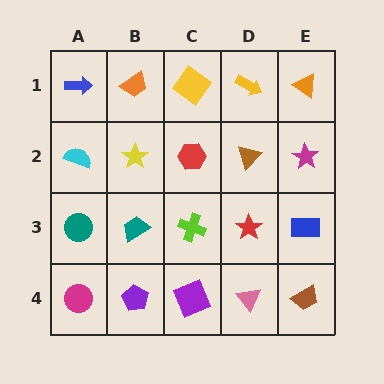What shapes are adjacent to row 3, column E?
A magenta star (row 2, column E), a brown trapezoid (row 4, column E), a red star (row 3, column D).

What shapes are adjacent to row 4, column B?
A teal trapezoid (row 3, column B), a magenta circle (row 4, column A), a purple square (row 4, column C).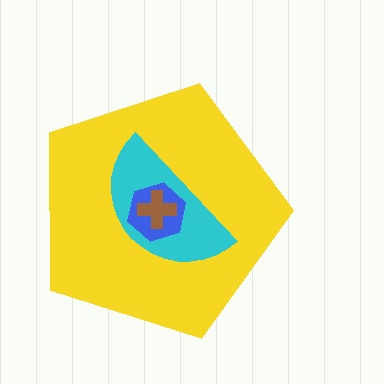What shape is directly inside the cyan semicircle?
The blue hexagon.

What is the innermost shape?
The brown cross.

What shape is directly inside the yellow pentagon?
The cyan semicircle.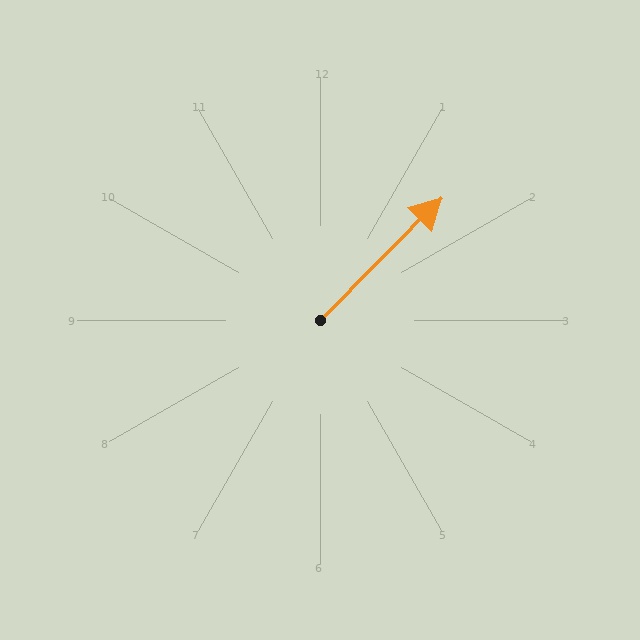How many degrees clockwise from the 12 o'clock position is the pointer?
Approximately 45 degrees.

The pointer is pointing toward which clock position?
Roughly 1 o'clock.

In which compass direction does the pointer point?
Northeast.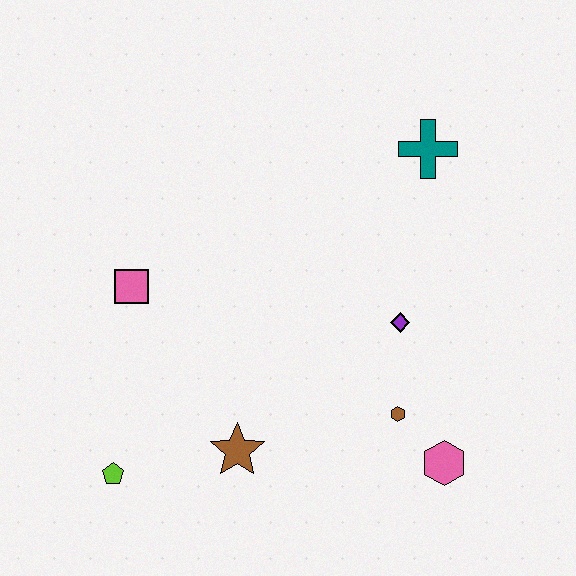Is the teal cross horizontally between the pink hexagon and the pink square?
Yes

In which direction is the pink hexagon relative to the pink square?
The pink hexagon is to the right of the pink square.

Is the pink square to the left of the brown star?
Yes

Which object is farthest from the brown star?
The teal cross is farthest from the brown star.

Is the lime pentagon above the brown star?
No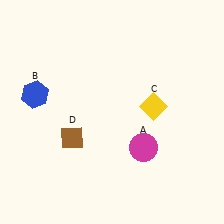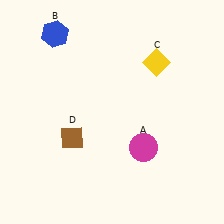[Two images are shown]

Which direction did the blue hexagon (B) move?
The blue hexagon (B) moved up.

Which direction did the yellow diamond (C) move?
The yellow diamond (C) moved up.